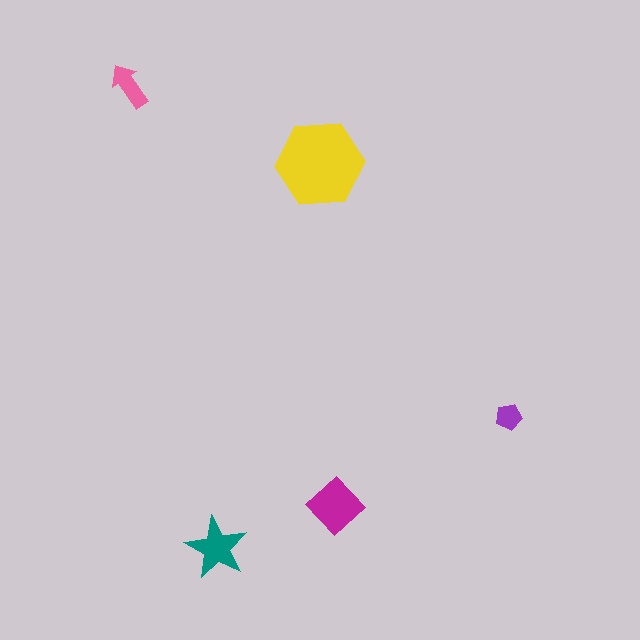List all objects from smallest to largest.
The purple pentagon, the pink arrow, the teal star, the magenta diamond, the yellow hexagon.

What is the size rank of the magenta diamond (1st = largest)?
2nd.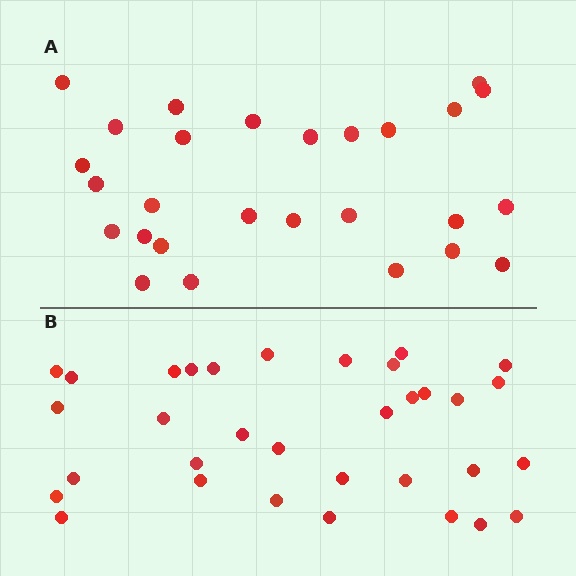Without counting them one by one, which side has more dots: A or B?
Region B (the bottom region) has more dots.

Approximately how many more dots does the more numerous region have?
Region B has about 6 more dots than region A.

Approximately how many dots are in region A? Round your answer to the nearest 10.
About 30 dots. (The exact count is 27, which rounds to 30.)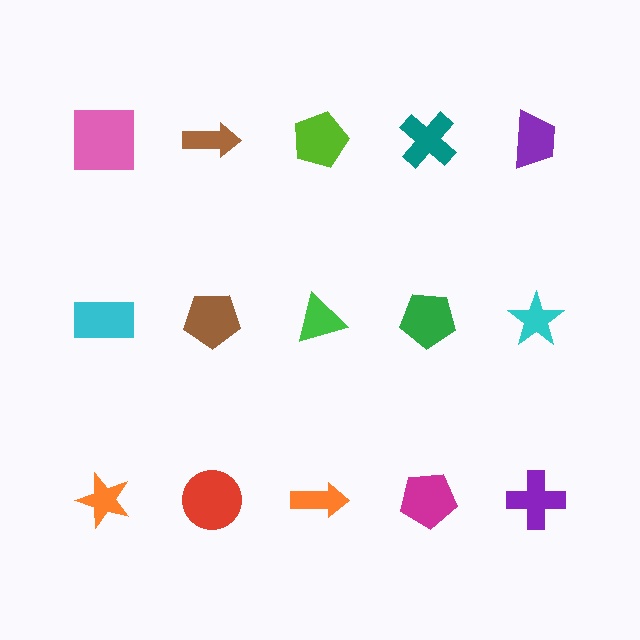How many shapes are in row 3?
5 shapes.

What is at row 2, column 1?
A cyan rectangle.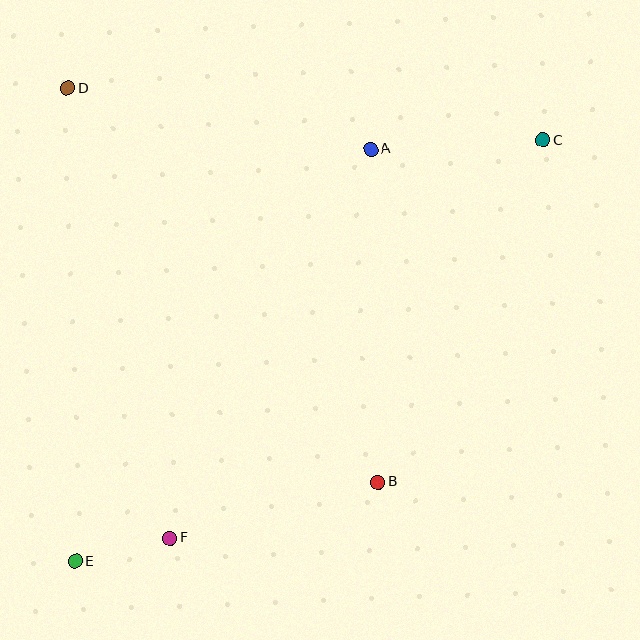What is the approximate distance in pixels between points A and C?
The distance between A and C is approximately 173 pixels.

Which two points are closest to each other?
Points E and F are closest to each other.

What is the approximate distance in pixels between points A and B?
The distance between A and B is approximately 333 pixels.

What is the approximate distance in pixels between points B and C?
The distance between B and C is approximately 380 pixels.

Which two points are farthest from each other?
Points C and E are farthest from each other.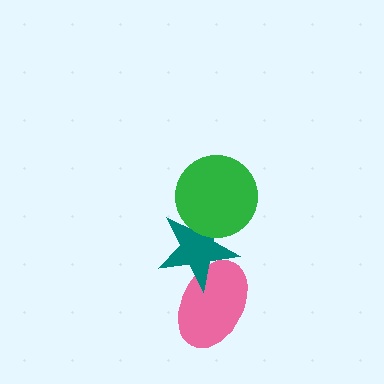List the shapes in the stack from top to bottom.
From top to bottom: the green circle, the teal star, the pink ellipse.